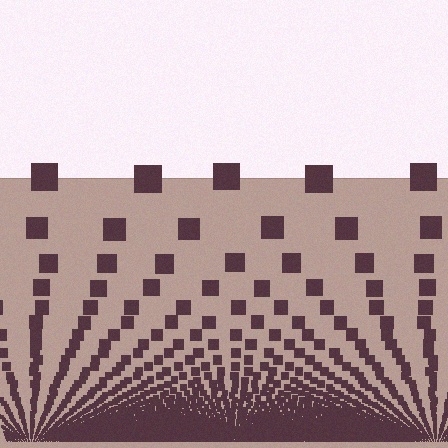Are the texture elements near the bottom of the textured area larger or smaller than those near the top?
Smaller. The gradient is inverted — elements near the bottom are smaller and denser.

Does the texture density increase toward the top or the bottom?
Density increases toward the bottom.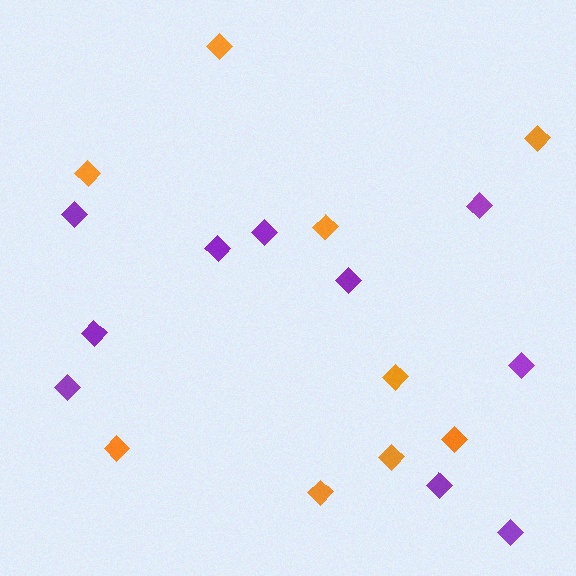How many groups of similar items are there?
There are 2 groups: one group of purple diamonds (10) and one group of orange diamonds (9).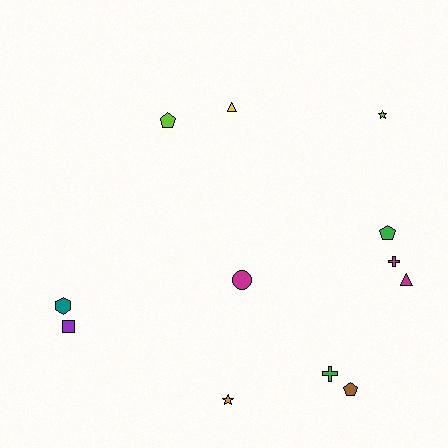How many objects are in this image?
There are 12 objects.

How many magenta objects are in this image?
There are 3 magenta objects.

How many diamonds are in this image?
There are no diamonds.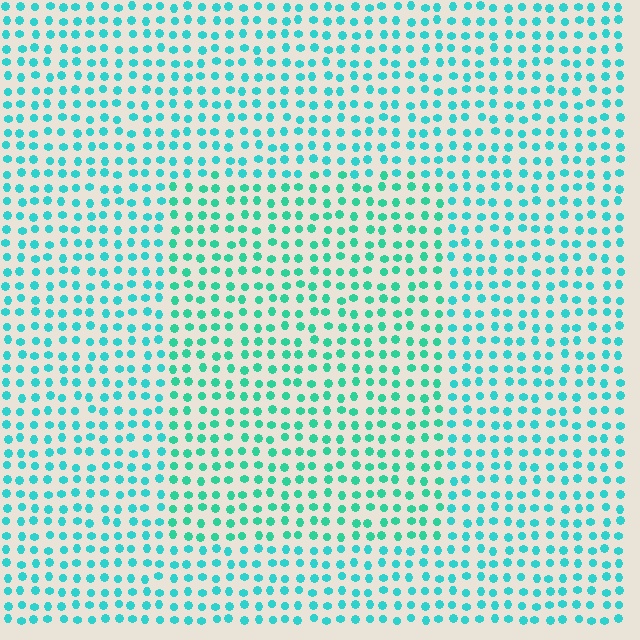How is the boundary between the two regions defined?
The boundary is defined purely by a slight shift in hue (about 19 degrees). Spacing, size, and orientation are identical on both sides.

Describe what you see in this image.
The image is filled with small cyan elements in a uniform arrangement. A rectangle-shaped region is visible where the elements are tinted to a slightly different hue, forming a subtle color boundary.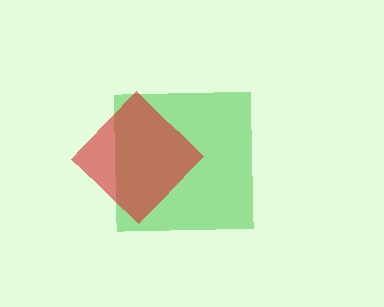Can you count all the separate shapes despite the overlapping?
Yes, there are 2 separate shapes.